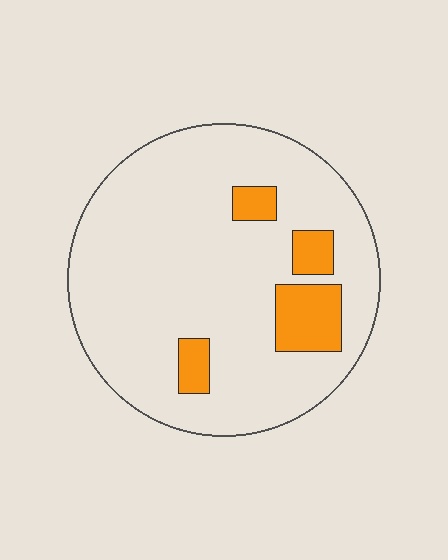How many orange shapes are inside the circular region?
4.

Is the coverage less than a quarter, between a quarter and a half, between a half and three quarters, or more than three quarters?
Less than a quarter.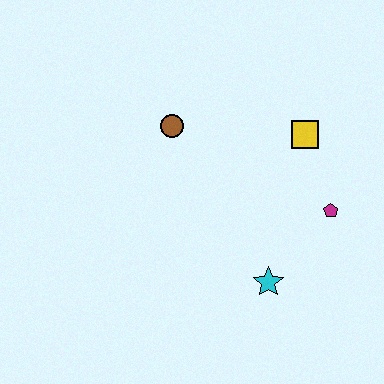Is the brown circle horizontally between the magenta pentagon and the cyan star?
No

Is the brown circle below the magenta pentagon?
No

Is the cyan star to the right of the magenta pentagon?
No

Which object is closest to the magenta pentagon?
The yellow square is closest to the magenta pentagon.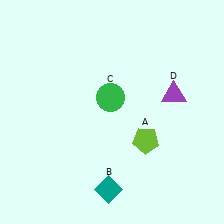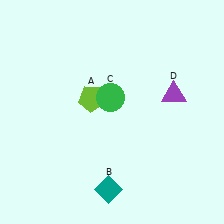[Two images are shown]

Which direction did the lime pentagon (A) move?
The lime pentagon (A) moved left.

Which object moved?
The lime pentagon (A) moved left.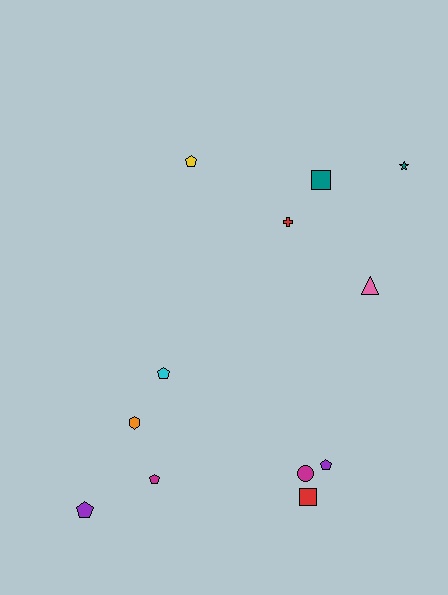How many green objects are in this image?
There are no green objects.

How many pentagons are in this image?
There are 5 pentagons.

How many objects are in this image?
There are 12 objects.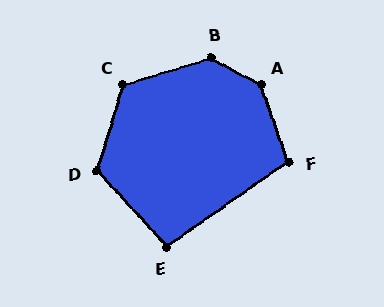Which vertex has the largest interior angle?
A, at approximately 138 degrees.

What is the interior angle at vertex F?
Approximately 105 degrees (obtuse).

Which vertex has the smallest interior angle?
E, at approximately 98 degrees.